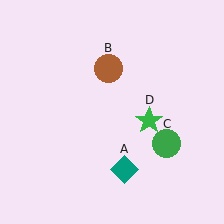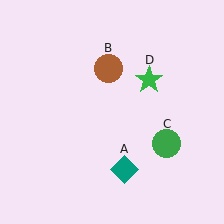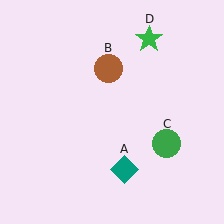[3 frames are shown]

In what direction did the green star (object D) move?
The green star (object D) moved up.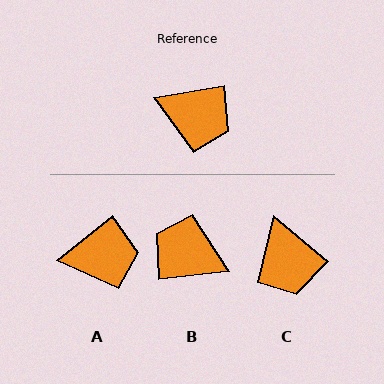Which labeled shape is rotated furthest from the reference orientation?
B, about 177 degrees away.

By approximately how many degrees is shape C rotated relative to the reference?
Approximately 49 degrees clockwise.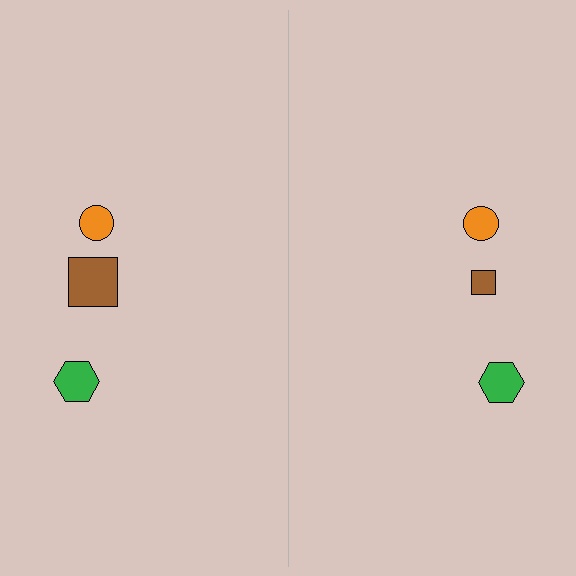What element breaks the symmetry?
The brown square on the right side has a different size than its mirror counterpart.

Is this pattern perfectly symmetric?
No, the pattern is not perfectly symmetric. The brown square on the right side has a different size than its mirror counterpart.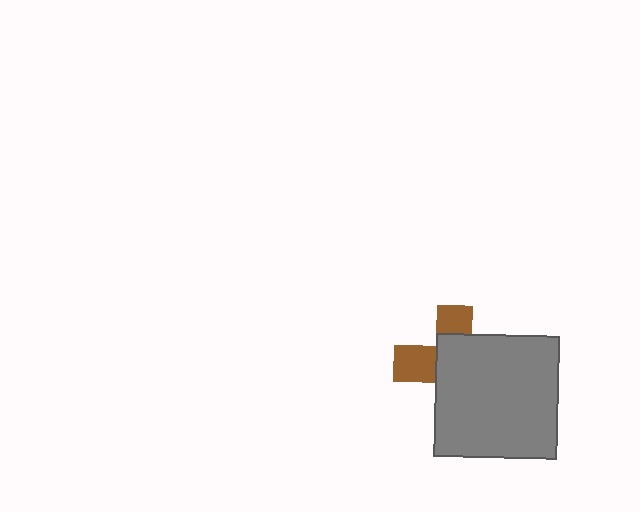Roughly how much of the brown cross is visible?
A small part of it is visible (roughly 34%).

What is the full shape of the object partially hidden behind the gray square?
The partially hidden object is a brown cross.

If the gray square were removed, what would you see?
You would see the complete brown cross.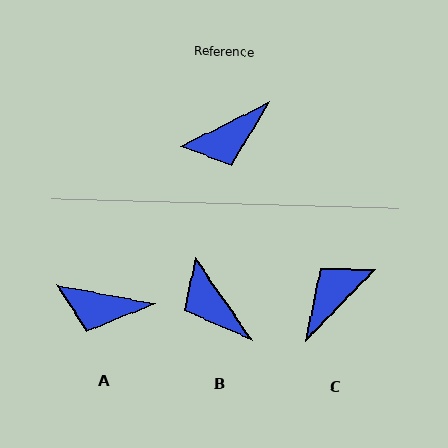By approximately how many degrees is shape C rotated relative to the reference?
Approximately 161 degrees clockwise.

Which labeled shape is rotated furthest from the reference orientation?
C, about 161 degrees away.